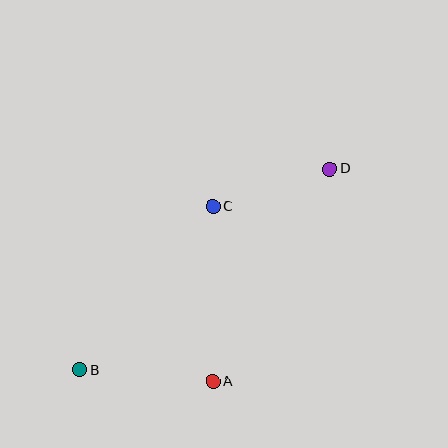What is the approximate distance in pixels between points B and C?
The distance between B and C is approximately 210 pixels.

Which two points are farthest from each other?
Points B and D are farthest from each other.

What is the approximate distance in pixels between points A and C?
The distance between A and C is approximately 175 pixels.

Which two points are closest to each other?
Points C and D are closest to each other.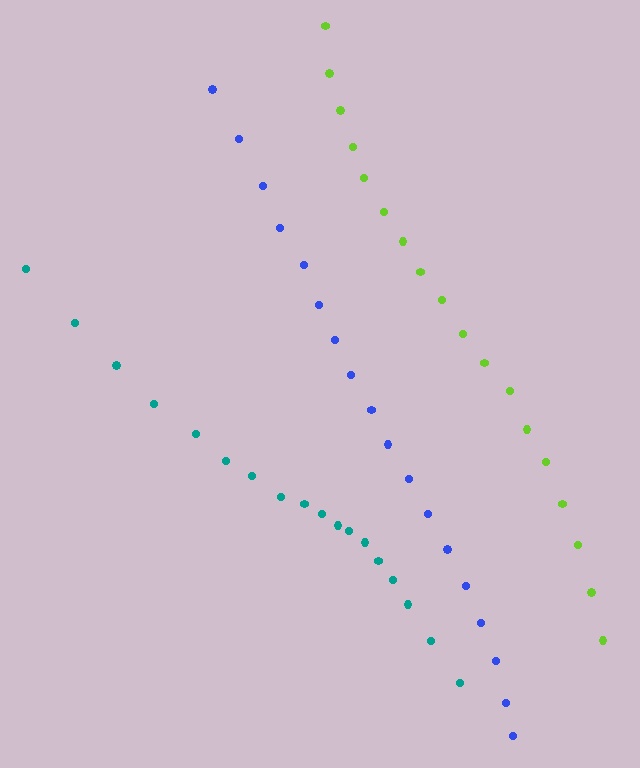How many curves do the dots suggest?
There are 3 distinct paths.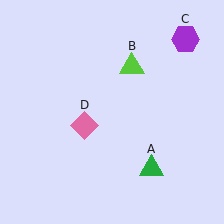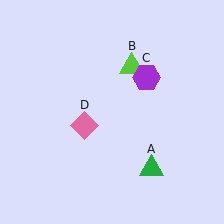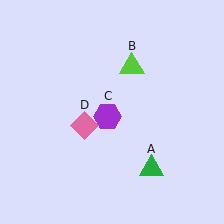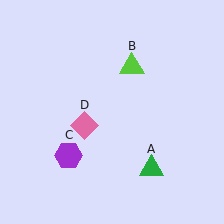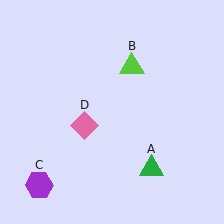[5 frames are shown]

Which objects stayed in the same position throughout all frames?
Green triangle (object A) and lime triangle (object B) and pink diamond (object D) remained stationary.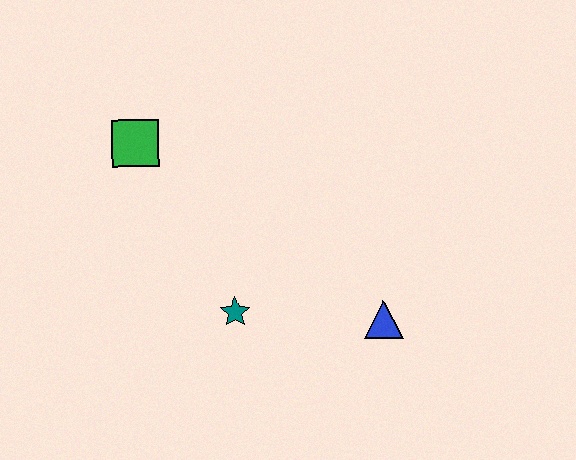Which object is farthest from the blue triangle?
The green square is farthest from the blue triangle.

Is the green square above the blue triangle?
Yes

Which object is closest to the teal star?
The blue triangle is closest to the teal star.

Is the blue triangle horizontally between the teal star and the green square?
No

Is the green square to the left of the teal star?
Yes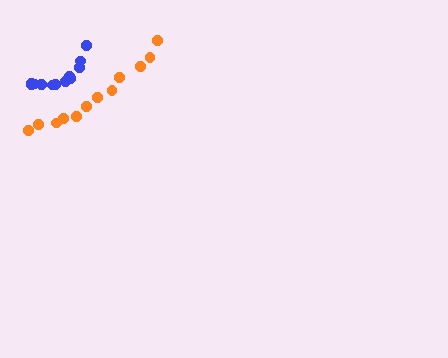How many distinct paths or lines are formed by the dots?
There are 2 distinct paths.